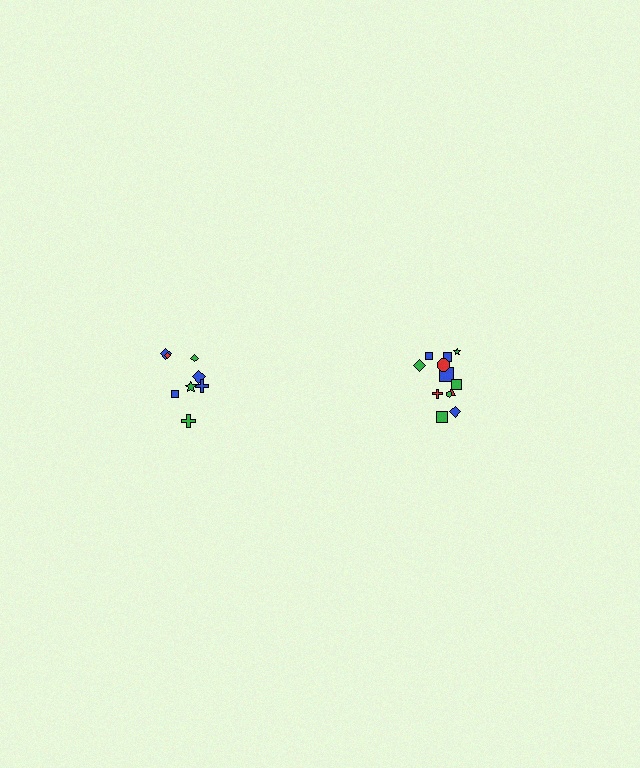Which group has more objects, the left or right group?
The right group.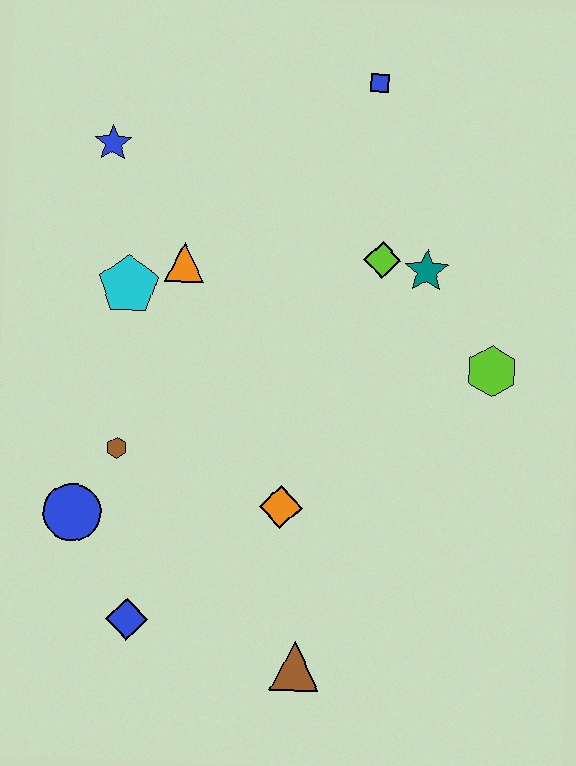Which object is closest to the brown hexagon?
The blue circle is closest to the brown hexagon.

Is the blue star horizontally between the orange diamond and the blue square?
No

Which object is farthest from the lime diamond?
The blue diamond is farthest from the lime diamond.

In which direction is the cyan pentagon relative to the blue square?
The cyan pentagon is to the left of the blue square.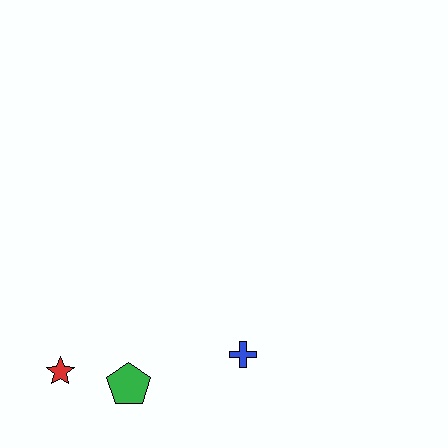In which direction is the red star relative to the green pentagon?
The red star is to the left of the green pentagon.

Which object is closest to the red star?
The green pentagon is closest to the red star.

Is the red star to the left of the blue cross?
Yes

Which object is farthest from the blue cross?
The red star is farthest from the blue cross.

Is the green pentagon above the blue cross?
No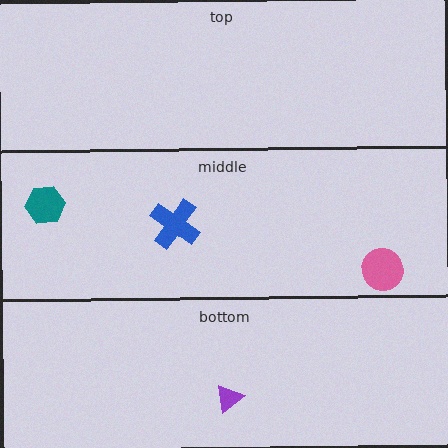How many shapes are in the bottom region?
1.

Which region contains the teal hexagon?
The middle region.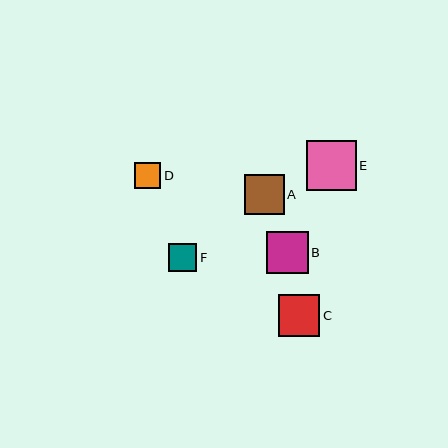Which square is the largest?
Square E is the largest with a size of approximately 50 pixels.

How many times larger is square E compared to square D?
Square E is approximately 1.9 times the size of square D.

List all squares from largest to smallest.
From largest to smallest: E, B, C, A, F, D.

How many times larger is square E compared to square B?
Square E is approximately 1.2 times the size of square B.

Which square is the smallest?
Square D is the smallest with a size of approximately 26 pixels.